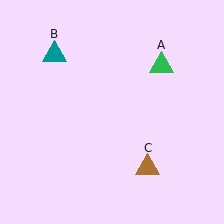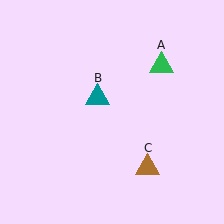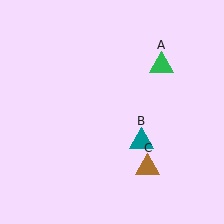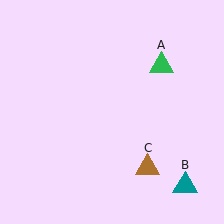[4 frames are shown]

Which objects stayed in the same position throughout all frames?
Green triangle (object A) and brown triangle (object C) remained stationary.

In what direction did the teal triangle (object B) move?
The teal triangle (object B) moved down and to the right.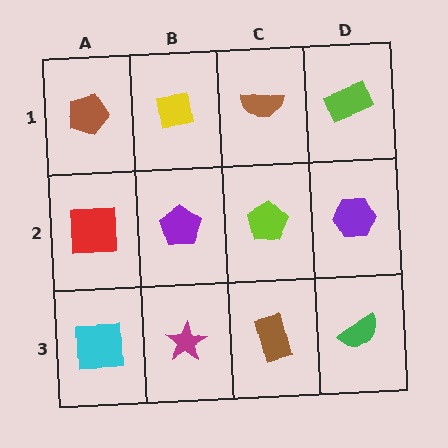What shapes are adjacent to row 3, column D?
A purple hexagon (row 2, column D), a brown rectangle (row 3, column C).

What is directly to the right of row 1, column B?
A brown semicircle.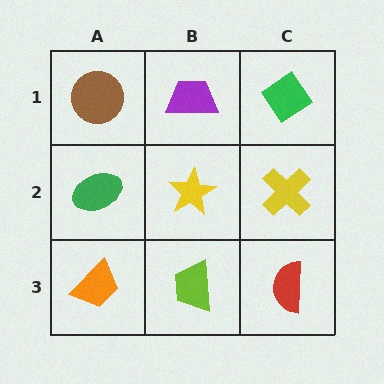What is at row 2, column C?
A yellow cross.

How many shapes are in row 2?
3 shapes.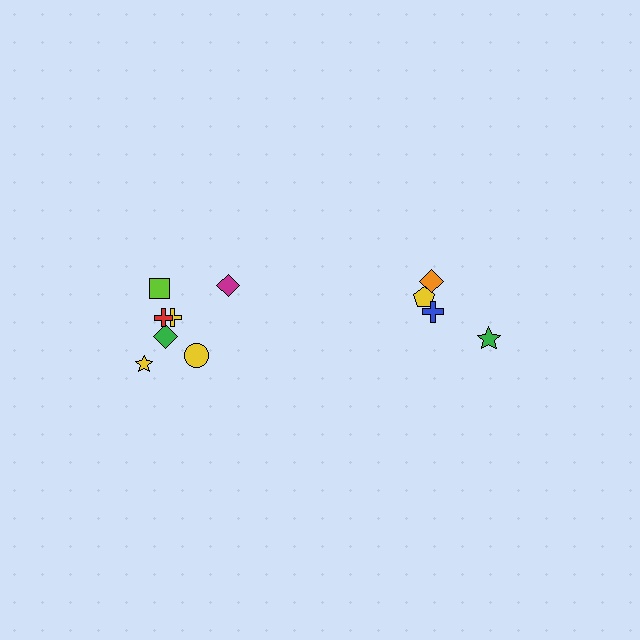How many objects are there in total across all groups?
There are 11 objects.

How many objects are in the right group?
There are 4 objects.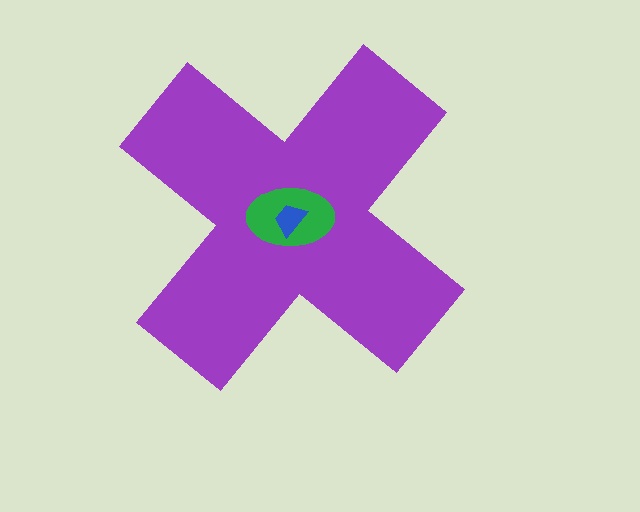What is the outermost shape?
The purple cross.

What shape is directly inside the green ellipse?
The blue trapezoid.